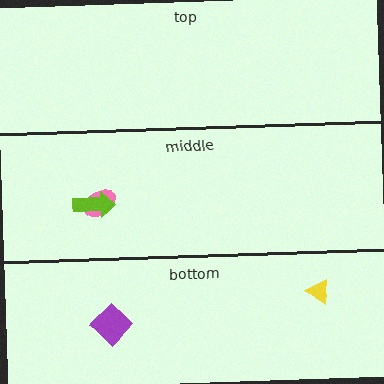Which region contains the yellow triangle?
The bottom region.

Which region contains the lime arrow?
The middle region.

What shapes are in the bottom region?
The purple diamond, the yellow triangle.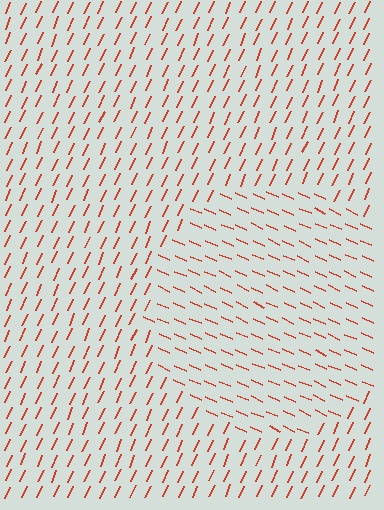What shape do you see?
I see a circle.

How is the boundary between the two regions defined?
The boundary is defined purely by a change in line orientation (approximately 90 degrees difference). All lines are the same color and thickness.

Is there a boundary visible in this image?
Yes, there is a texture boundary formed by a change in line orientation.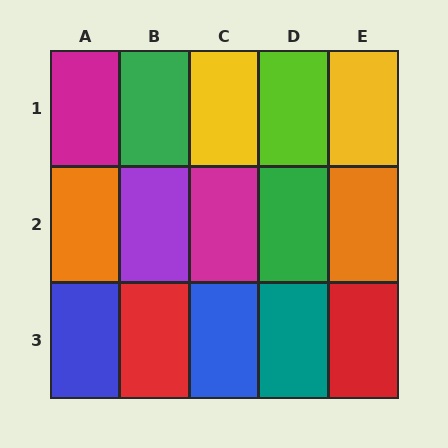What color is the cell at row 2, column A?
Orange.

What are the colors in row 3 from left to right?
Blue, red, blue, teal, red.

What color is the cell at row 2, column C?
Magenta.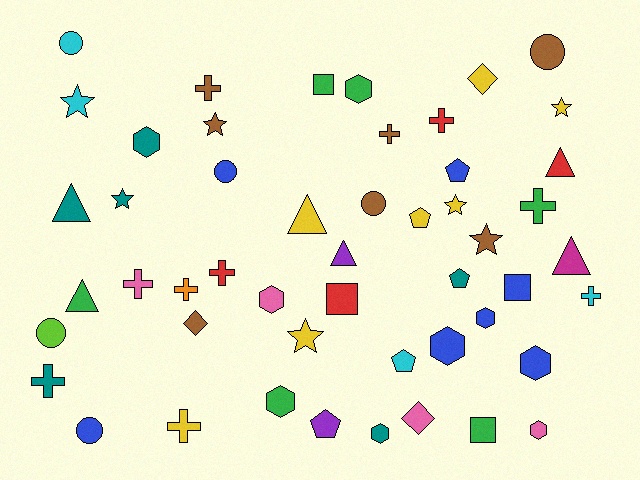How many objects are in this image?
There are 50 objects.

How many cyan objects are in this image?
There are 4 cyan objects.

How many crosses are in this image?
There are 10 crosses.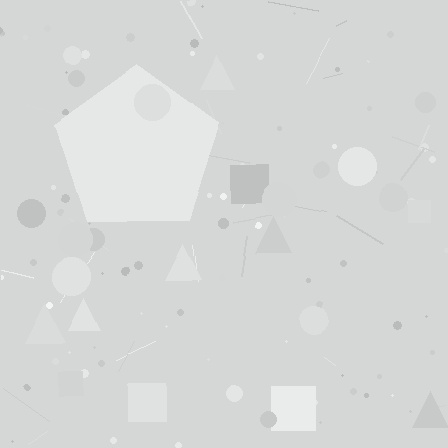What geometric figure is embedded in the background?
A pentagon is embedded in the background.